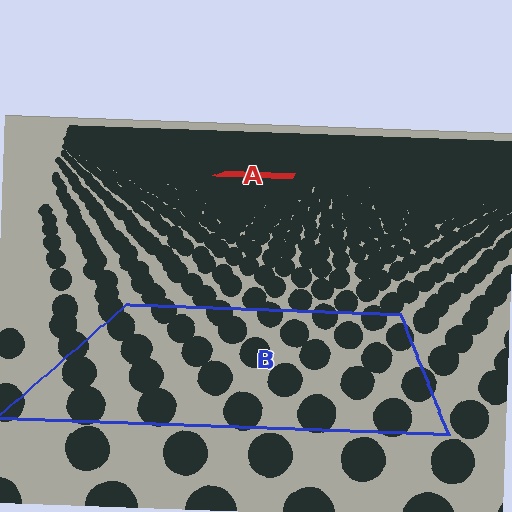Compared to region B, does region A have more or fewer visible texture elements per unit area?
Region A has more texture elements per unit area — they are packed more densely because it is farther away.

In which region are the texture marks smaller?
The texture marks are smaller in region A, because it is farther away.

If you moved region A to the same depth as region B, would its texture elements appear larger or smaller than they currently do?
They would appear larger. At a closer depth, the same texture elements are projected at a bigger on-screen size.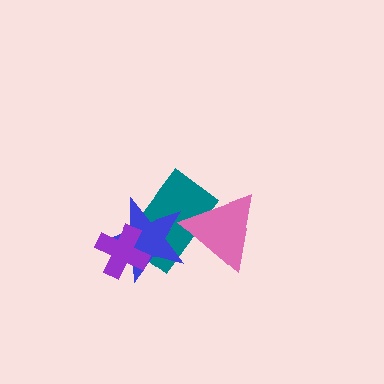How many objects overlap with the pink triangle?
2 objects overlap with the pink triangle.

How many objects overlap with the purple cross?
2 objects overlap with the purple cross.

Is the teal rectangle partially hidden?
Yes, it is partially covered by another shape.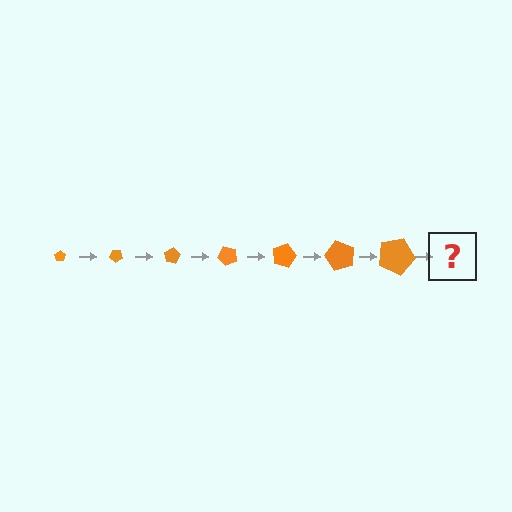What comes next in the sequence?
The next element should be a pentagon, larger than the previous one and rotated 280 degrees from the start.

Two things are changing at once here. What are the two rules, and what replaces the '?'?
The two rules are that the pentagon grows larger each step and it rotates 40 degrees each step. The '?' should be a pentagon, larger than the previous one and rotated 280 degrees from the start.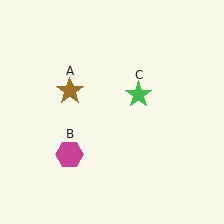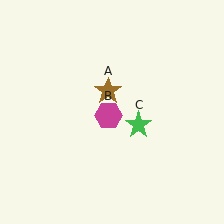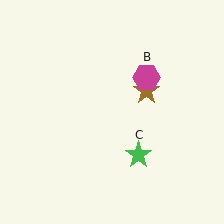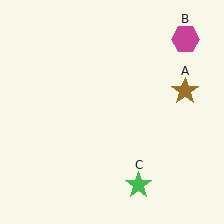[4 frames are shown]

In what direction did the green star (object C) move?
The green star (object C) moved down.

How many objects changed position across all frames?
3 objects changed position: brown star (object A), magenta hexagon (object B), green star (object C).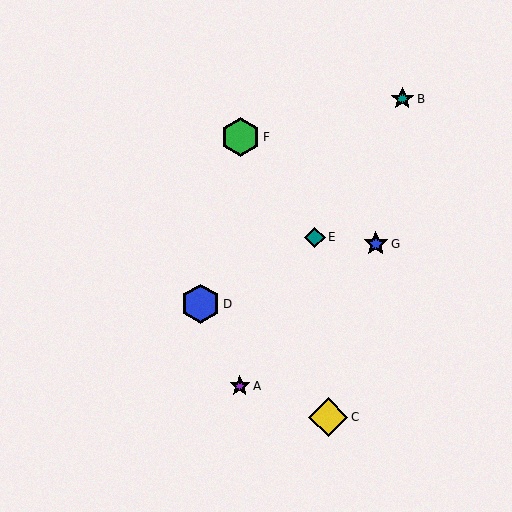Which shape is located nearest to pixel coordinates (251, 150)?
The green hexagon (labeled F) at (241, 137) is nearest to that location.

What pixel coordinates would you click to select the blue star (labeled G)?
Click at (376, 244) to select the blue star G.